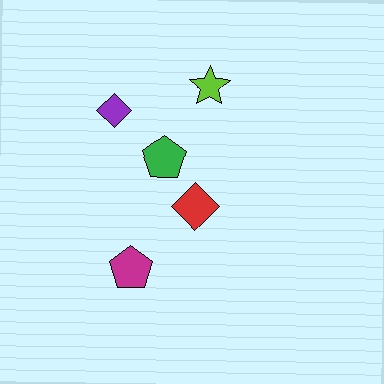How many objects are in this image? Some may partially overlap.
There are 5 objects.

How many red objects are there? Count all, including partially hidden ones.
There is 1 red object.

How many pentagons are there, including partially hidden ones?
There are 2 pentagons.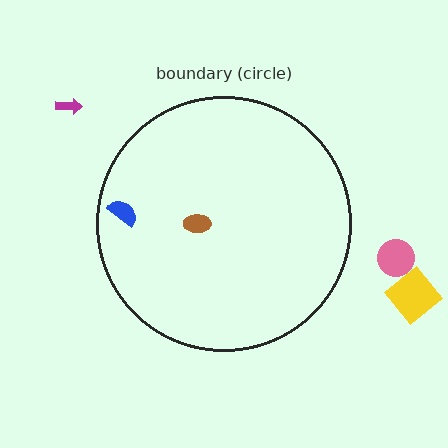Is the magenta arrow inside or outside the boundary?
Outside.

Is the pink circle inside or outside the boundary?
Outside.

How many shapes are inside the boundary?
2 inside, 3 outside.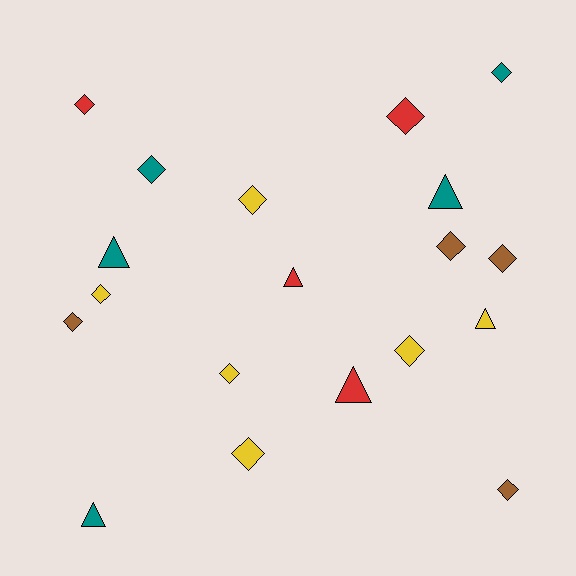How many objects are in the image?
There are 19 objects.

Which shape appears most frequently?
Diamond, with 13 objects.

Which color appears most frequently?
Yellow, with 6 objects.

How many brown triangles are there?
There are no brown triangles.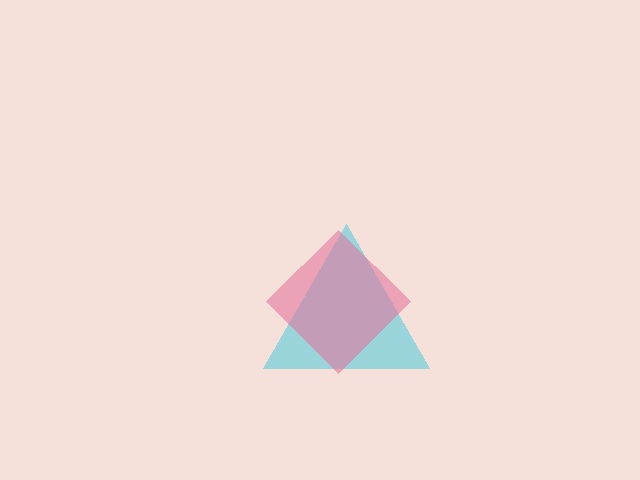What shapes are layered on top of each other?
The layered shapes are: a cyan triangle, a pink diamond.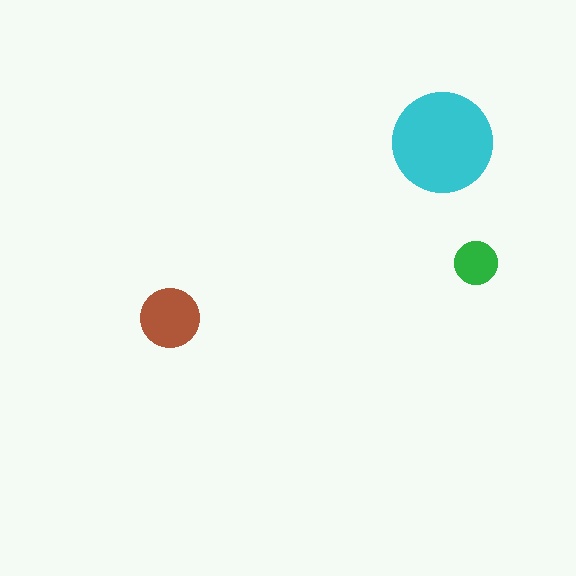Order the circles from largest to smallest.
the cyan one, the brown one, the green one.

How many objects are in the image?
There are 3 objects in the image.